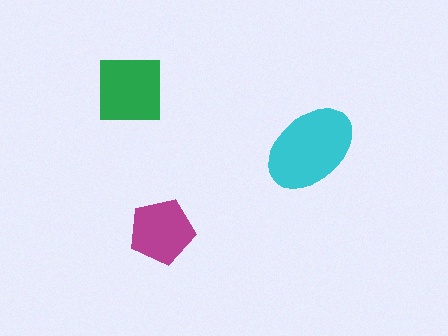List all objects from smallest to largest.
The magenta pentagon, the green square, the cyan ellipse.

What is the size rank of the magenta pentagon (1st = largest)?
3rd.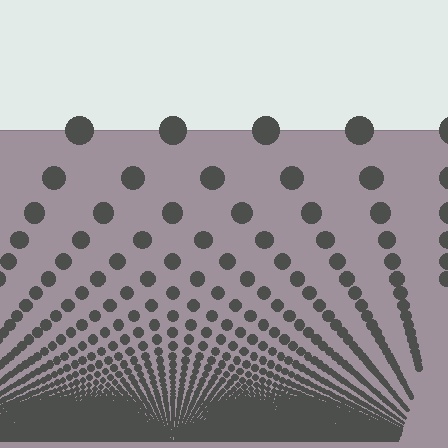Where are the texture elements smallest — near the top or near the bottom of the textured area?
Near the bottom.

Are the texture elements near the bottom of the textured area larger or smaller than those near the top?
Smaller. The gradient is inverted — elements near the bottom are smaller and denser.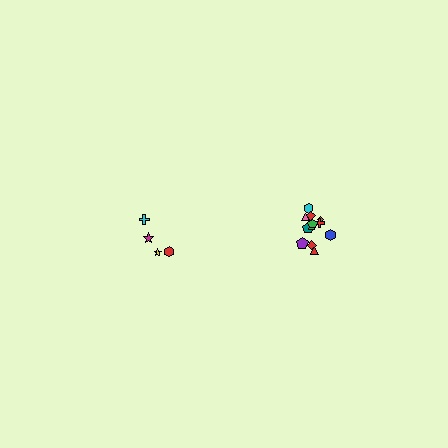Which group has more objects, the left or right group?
The right group.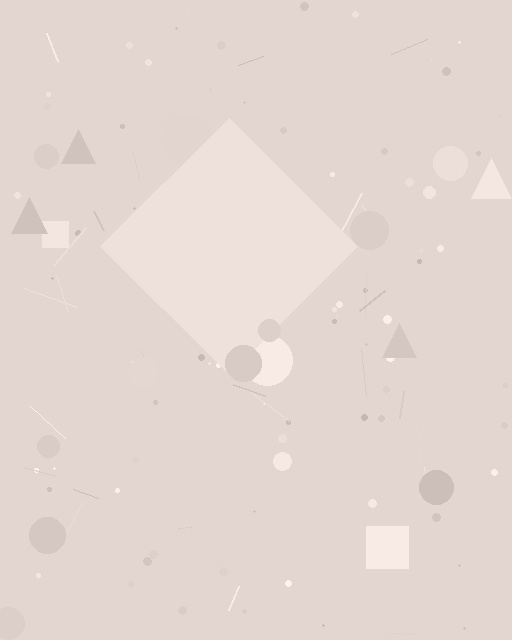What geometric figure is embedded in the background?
A diamond is embedded in the background.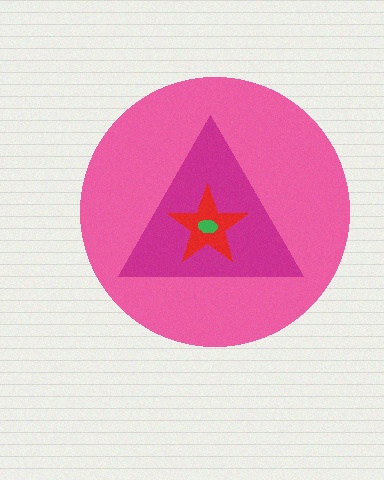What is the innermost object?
The green ellipse.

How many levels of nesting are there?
4.